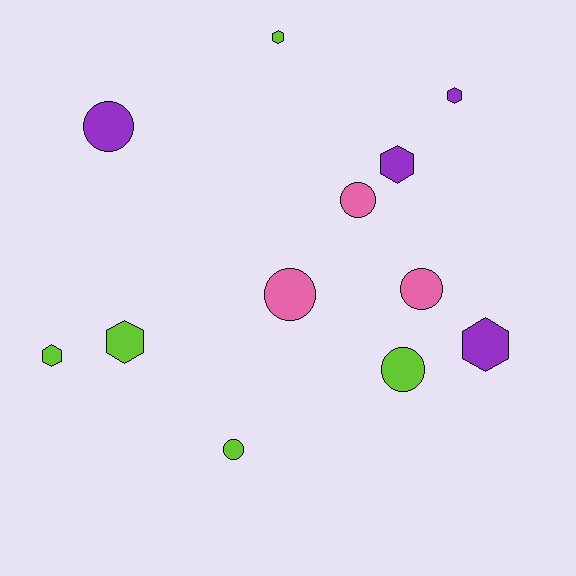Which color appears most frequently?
Lime, with 5 objects.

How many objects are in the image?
There are 12 objects.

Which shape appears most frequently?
Hexagon, with 6 objects.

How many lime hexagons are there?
There are 3 lime hexagons.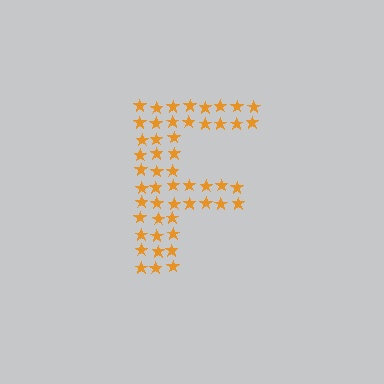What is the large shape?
The large shape is the letter F.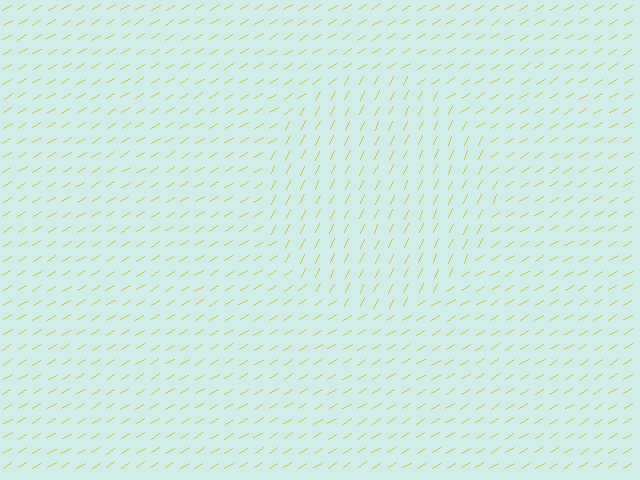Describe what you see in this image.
The image is filled with small yellow line segments. A circle region in the image has lines oriented differently from the surrounding lines, creating a visible texture boundary.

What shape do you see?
I see a circle.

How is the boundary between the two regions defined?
The boundary is defined purely by a change in line orientation (approximately 34 degrees difference). All lines are the same color and thickness.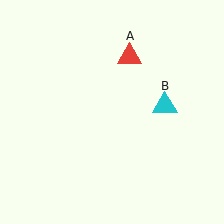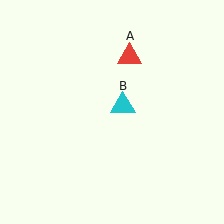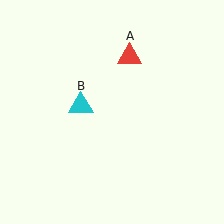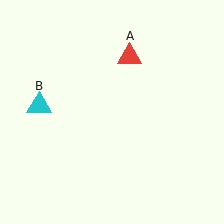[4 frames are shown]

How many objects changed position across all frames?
1 object changed position: cyan triangle (object B).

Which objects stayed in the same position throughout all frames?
Red triangle (object A) remained stationary.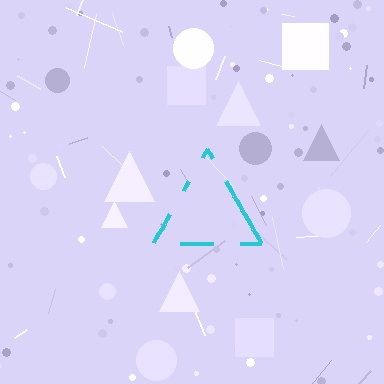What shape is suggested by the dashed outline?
The dashed outline suggests a triangle.